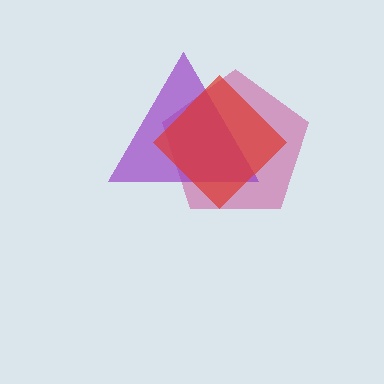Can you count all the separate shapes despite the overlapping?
Yes, there are 3 separate shapes.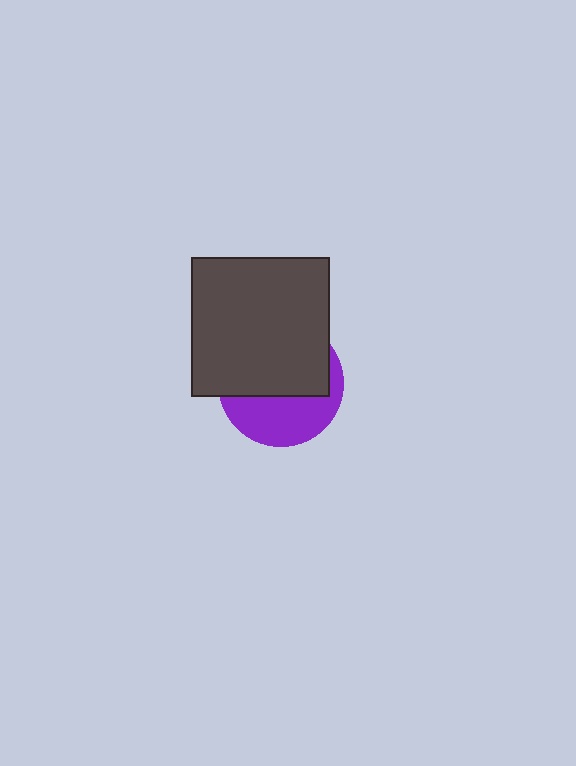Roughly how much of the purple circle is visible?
A small part of it is visible (roughly 41%).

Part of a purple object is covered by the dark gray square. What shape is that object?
It is a circle.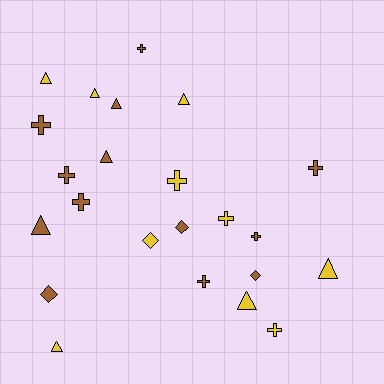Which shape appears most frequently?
Cross, with 10 objects.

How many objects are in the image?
There are 23 objects.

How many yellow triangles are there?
There are 6 yellow triangles.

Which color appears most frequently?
Brown, with 13 objects.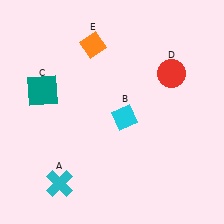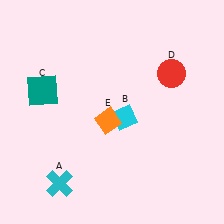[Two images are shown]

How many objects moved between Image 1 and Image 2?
1 object moved between the two images.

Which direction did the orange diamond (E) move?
The orange diamond (E) moved down.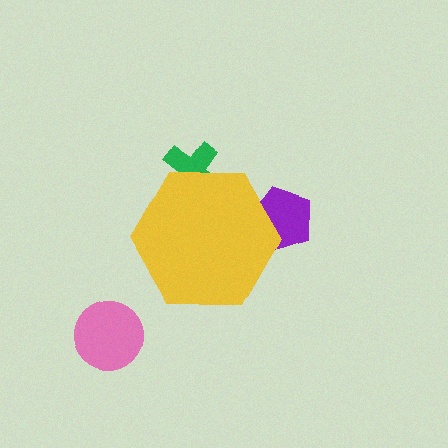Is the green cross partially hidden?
Yes, the green cross is partially hidden behind the yellow hexagon.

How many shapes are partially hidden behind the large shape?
2 shapes are partially hidden.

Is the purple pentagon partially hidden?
Yes, the purple pentagon is partially hidden behind the yellow hexagon.